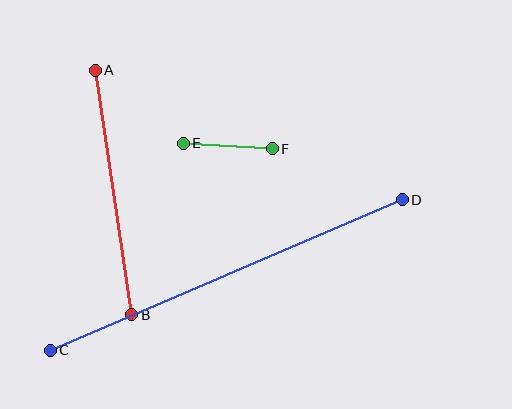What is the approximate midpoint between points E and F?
The midpoint is at approximately (228, 146) pixels.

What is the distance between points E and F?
The distance is approximately 89 pixels.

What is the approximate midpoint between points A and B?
The midpoint is at approximately (113, 192) pixels.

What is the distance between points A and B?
The distance is approximately 247 pixels.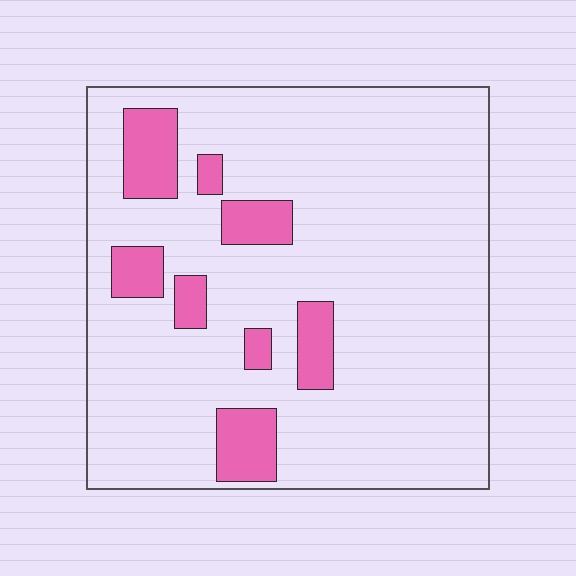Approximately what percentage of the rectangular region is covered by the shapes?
Approximately 15%.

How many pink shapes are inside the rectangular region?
8.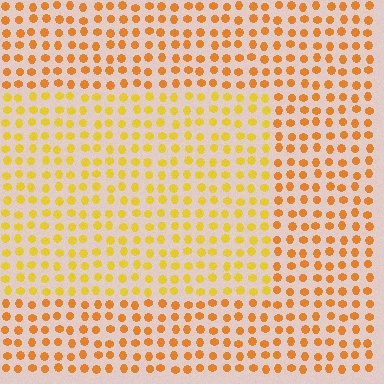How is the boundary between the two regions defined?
The boundary is defined purely by a slight shift in hue (about 24 degrees). Spacing, size, and orientation are identical on both sides.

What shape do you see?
I see a rectangle.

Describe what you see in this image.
The image is filled with small orange elements in a uniform arrangement. A rectangle-shaped region is visible where the elements are tinted to a slightly different hue, forming a subtle color boundary.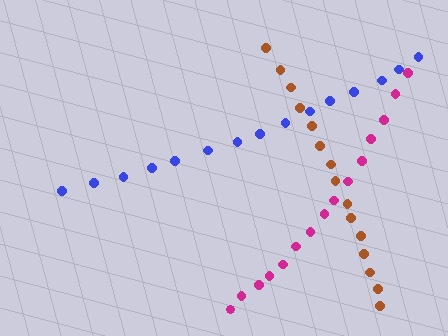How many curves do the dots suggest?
There are 3 distinct paths.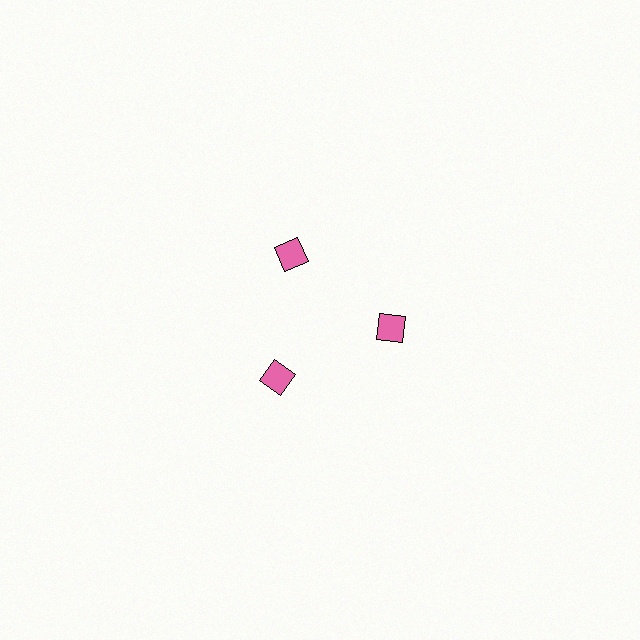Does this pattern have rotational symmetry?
Yes, this pattern has 3-fold rotational symmetry. It looks the same after rotating 120 degrees around the center.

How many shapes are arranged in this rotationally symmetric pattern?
There are 3 shapes, arranged in 3 groups of 1.